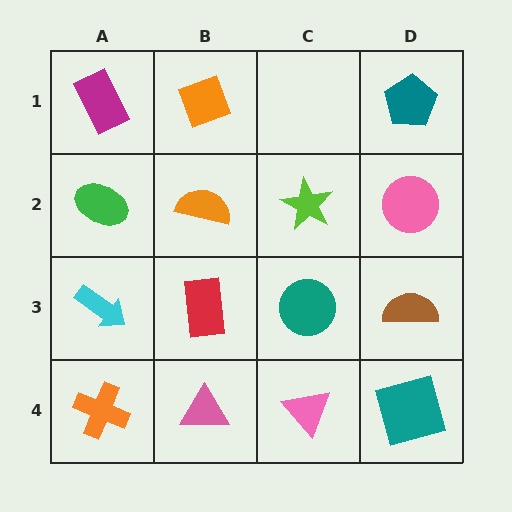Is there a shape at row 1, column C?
No, that cell is empty.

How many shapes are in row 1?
3 shapes.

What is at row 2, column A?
A green ellipse.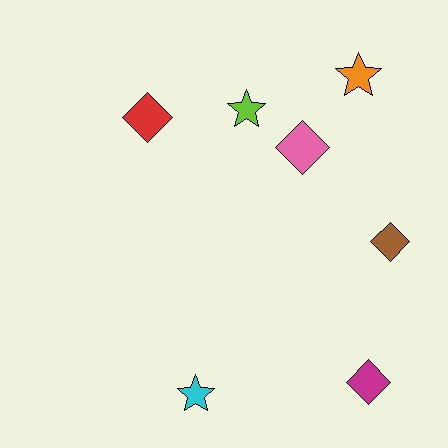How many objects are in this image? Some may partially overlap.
There are 7 objects.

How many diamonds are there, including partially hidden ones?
There are 4 diamonds.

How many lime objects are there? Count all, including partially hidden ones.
There is 1 lime object.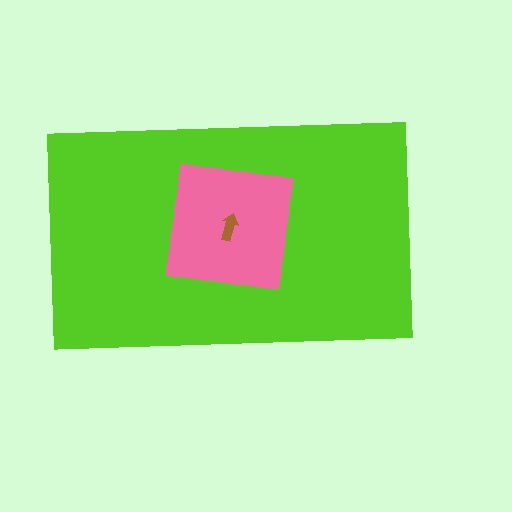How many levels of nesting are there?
3.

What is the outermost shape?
The lime rectangle.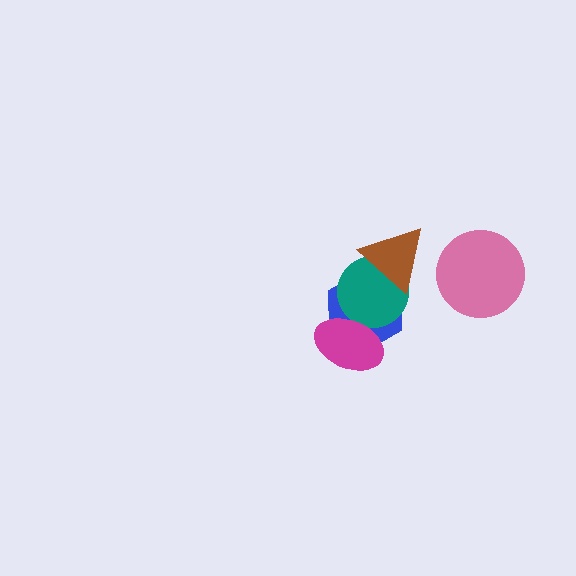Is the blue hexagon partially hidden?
Yes, it is partially covered by another shape.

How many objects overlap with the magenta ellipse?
2 objects overlap with the magenta ellipse.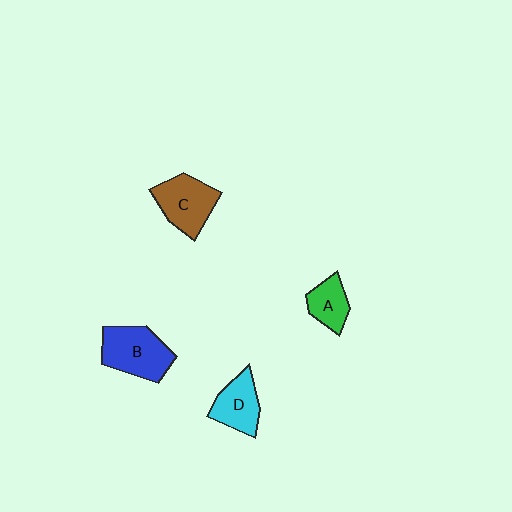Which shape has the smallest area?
Shape A (green).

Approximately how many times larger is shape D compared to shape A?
Approximately 1.3 times.